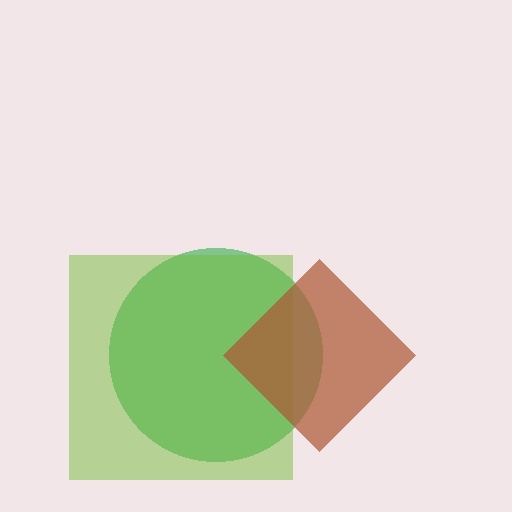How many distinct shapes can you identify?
There are 3 distinct shapes: a green circle, a lime square, a brown diamond.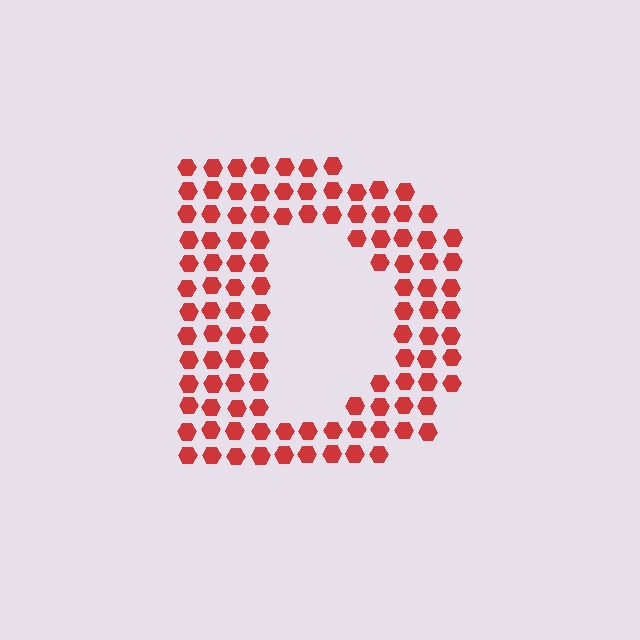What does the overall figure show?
The overall figure shows the letter D.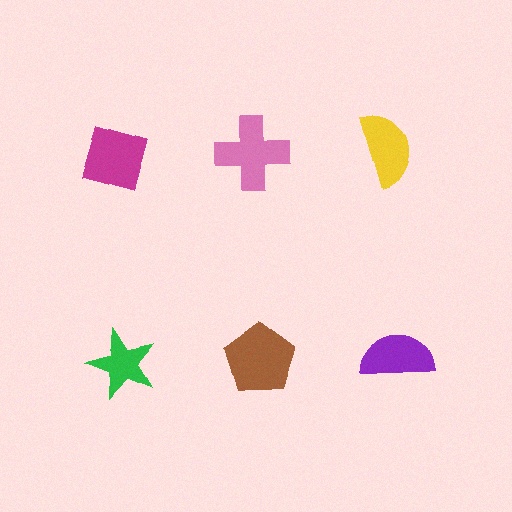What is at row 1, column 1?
A magenta diamond.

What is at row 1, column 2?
A pink cross.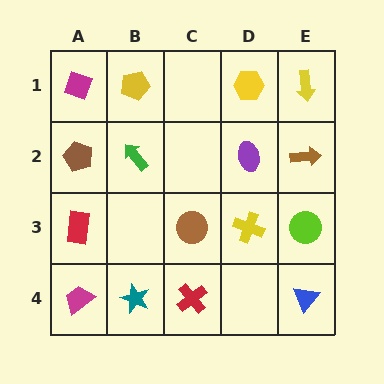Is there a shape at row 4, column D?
No, that cell is empty.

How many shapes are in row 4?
4 shapes.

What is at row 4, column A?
A magenta trapezoid.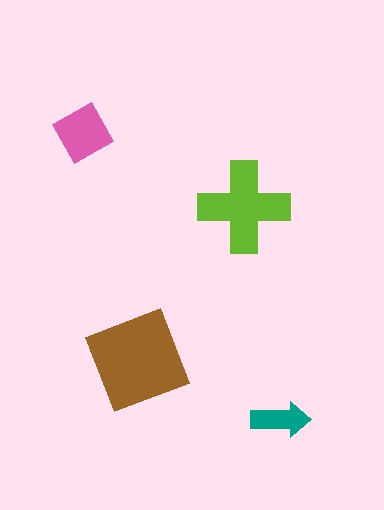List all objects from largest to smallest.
The brown square, the lime cross, the pink diamond, the teal arrow.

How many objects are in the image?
There are 4 objects in the image.